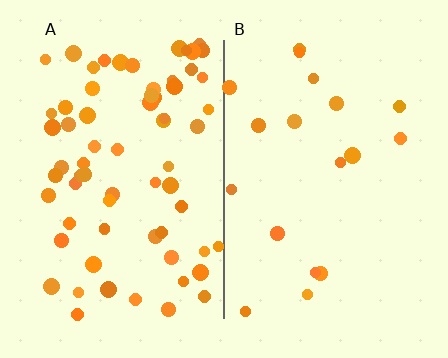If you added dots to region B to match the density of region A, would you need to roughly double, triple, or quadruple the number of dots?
Approximately quadruple.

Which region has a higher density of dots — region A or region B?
A (the left).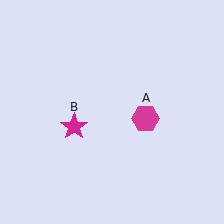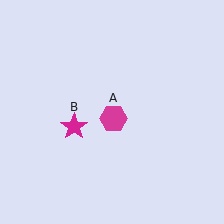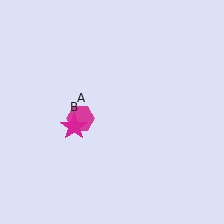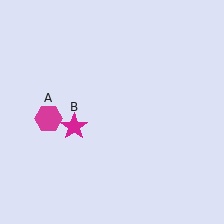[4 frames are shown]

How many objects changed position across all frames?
1 object changed position: magenta hexagon (object A).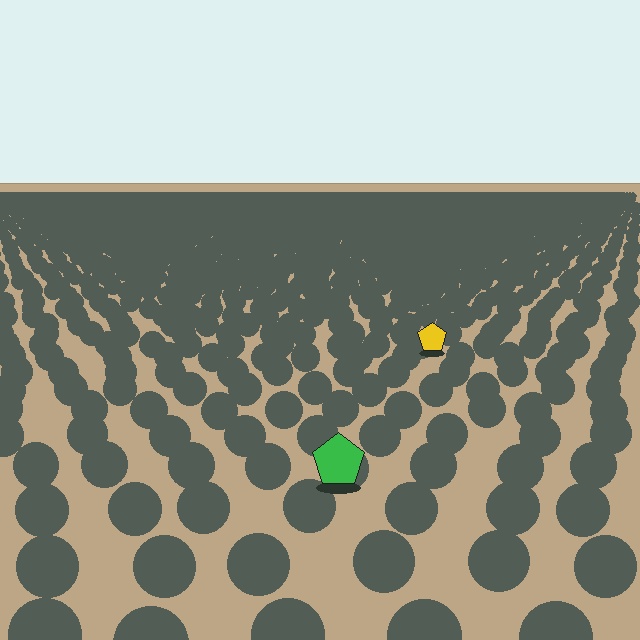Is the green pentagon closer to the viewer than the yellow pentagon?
Yes. The green pentagon is closer — you can tell from the texture gradient: the ground texture is coarser near it.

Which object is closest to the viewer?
The green pentagon is closest. The texture marks near it are larger and more spread out.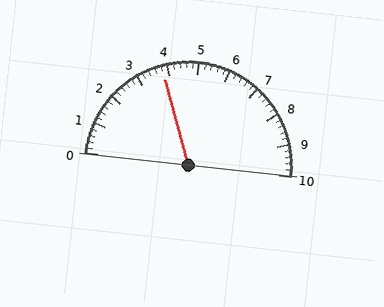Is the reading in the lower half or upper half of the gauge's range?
The reading is in the lower half of the range (0 to 10).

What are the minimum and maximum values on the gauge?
The gauge ranges from 0 to 10.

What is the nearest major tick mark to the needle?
The nearest major tick mark is 4.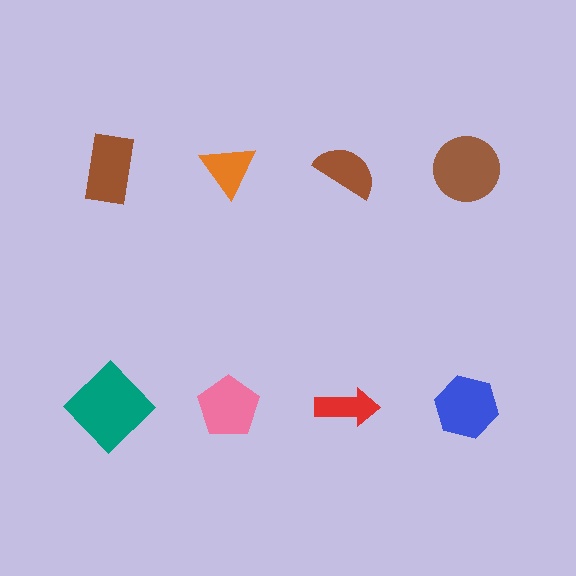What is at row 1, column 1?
A brown rectangle.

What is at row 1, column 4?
A brown circle.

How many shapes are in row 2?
4 shapes.